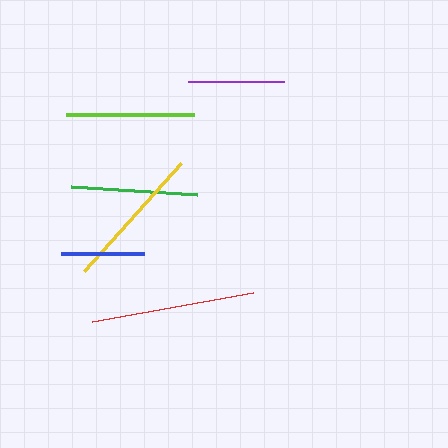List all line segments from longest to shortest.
From longest to shortest: red, yellow, lime, green, purple, blue.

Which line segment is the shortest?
The blue line is the shortest at approximately 83 pixels.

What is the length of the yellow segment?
The yellow segment is approximately 145 pixels long.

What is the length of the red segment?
The red segment is approximately 164 pixels long.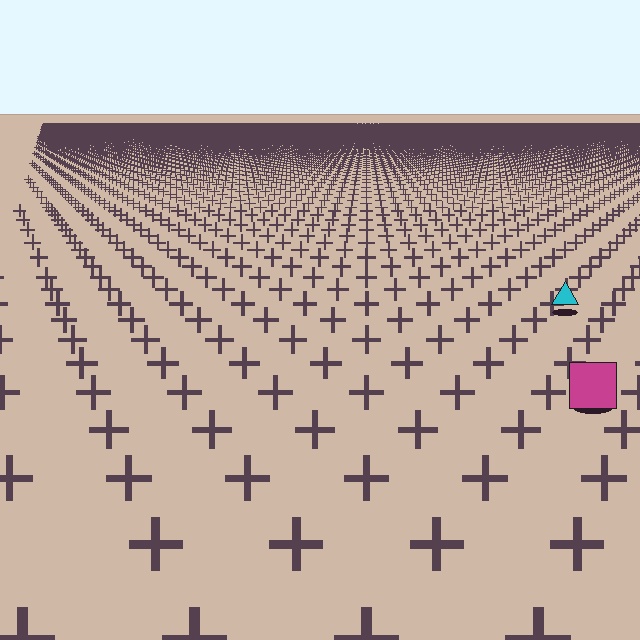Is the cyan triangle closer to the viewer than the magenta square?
No. The magenta square is closer — you can tell from the texture gradient: the ground texture is coarser near it.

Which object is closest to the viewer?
The magenta square is closest. The texture marks near it are larger and more spread out.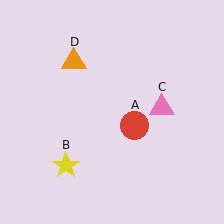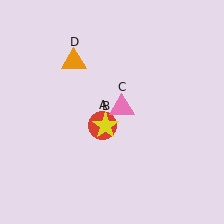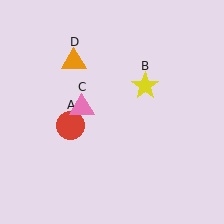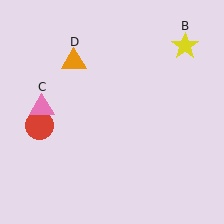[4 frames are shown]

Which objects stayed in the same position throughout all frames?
Orange triangle (object D) remained stationary.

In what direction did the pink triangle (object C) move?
The pink triangle (object C) moved left.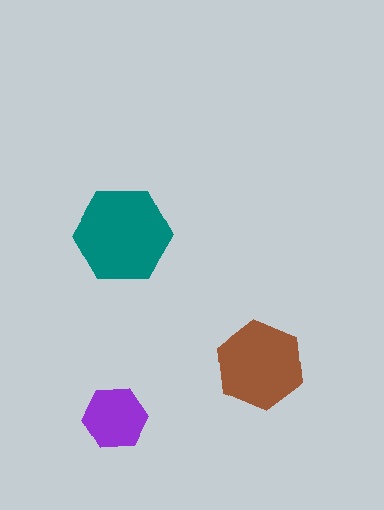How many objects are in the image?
There are 3 objects in the image.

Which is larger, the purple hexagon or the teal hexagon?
The teal one.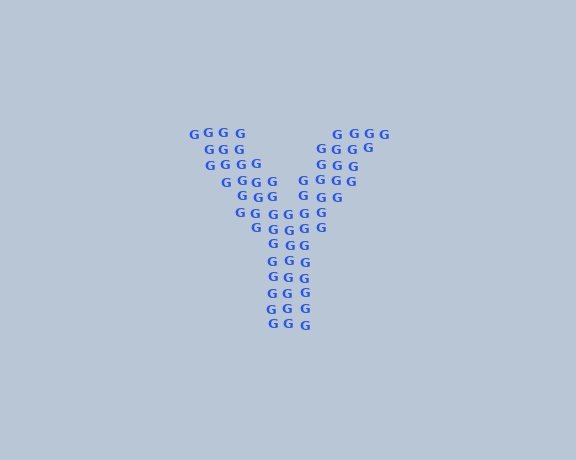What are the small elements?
The small elements are letter G's.